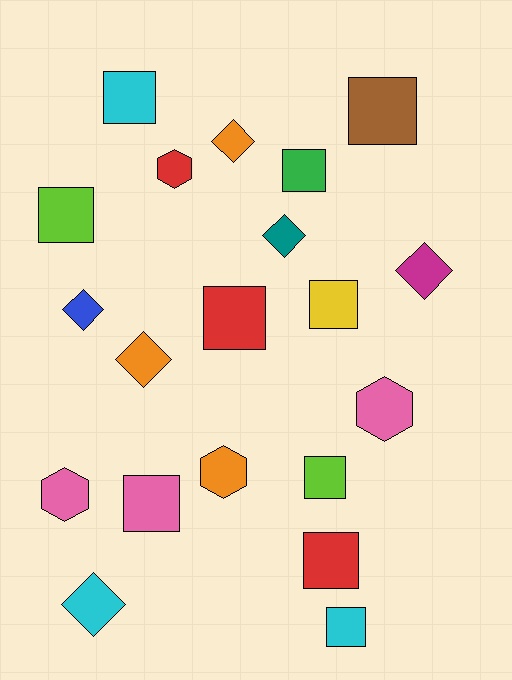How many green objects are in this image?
There is 1 green object.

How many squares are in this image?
There are 10 squares.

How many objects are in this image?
There are 20 objects.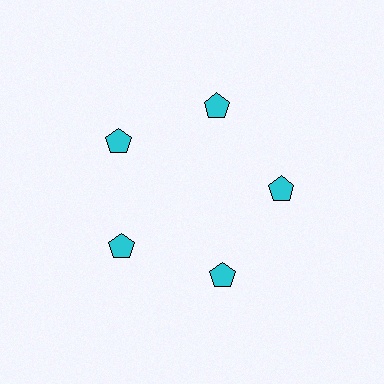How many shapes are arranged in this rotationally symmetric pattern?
There are 5 shapes, arranged in 5 groups of 1.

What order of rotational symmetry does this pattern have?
This pattern has 5-fold rotational symmetry.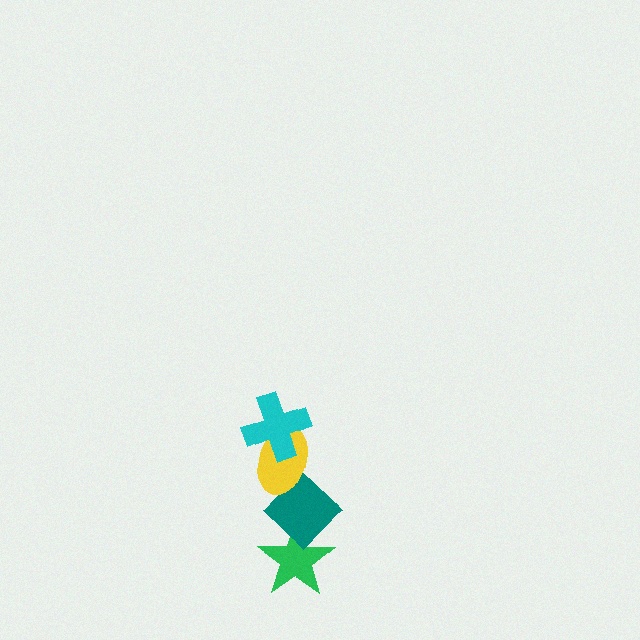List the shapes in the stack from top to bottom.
From top to bottom: the cyan cross, the yellow ellipse, the teal diamond, the green star.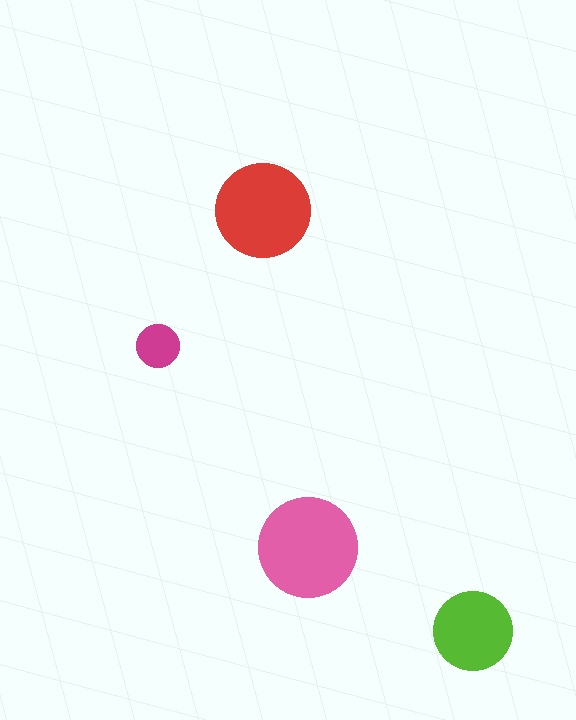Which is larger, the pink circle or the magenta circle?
The pink one.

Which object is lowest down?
The lime circle is bottommost.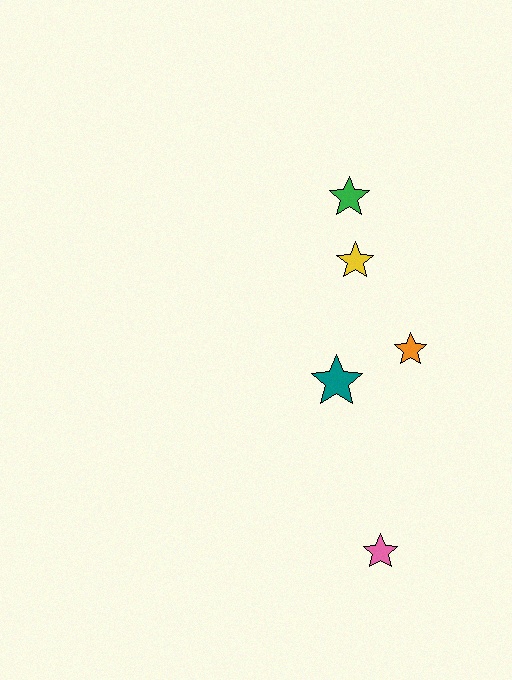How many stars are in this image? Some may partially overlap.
There are 5 stars.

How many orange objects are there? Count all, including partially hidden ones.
There is 1 orange object.